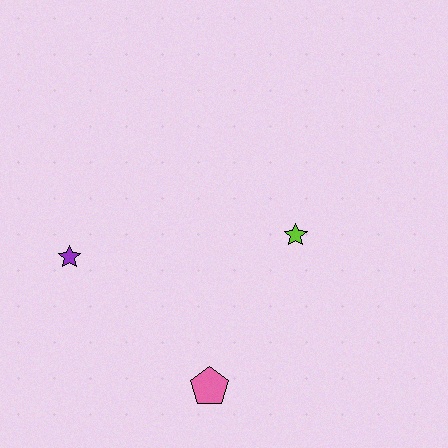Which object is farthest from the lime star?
The purple star is farthest from the lime star.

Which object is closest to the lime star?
The pink pentagon is closest to the lime star.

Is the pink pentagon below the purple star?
Yes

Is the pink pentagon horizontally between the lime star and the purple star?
Yes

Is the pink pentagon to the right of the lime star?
No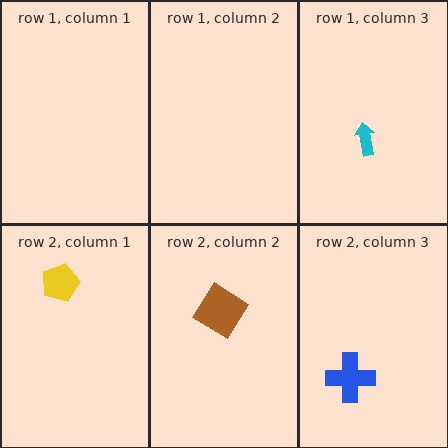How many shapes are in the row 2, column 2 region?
1.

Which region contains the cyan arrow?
The row 1, column 3 region.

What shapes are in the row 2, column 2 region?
The brown diamond.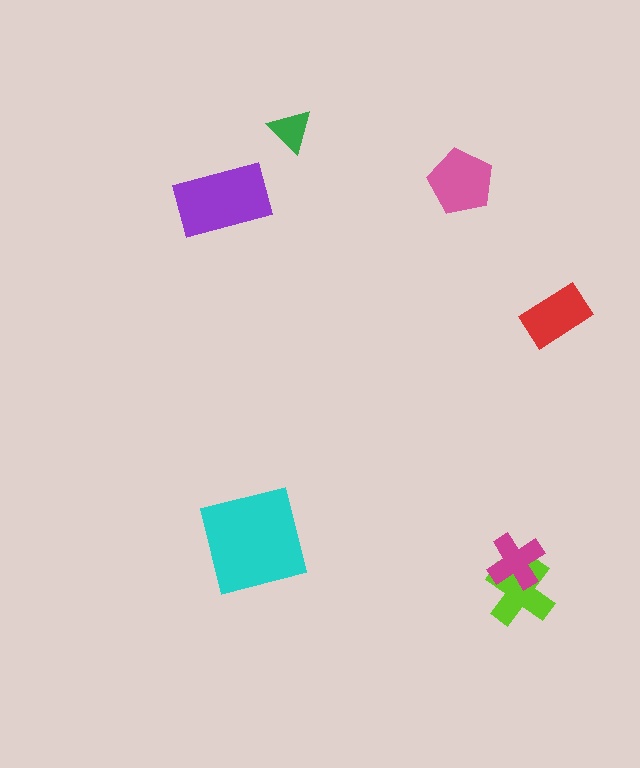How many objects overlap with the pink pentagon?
0 objects overlap with the pink pentagon.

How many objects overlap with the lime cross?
1 object overlaps with the lime cross.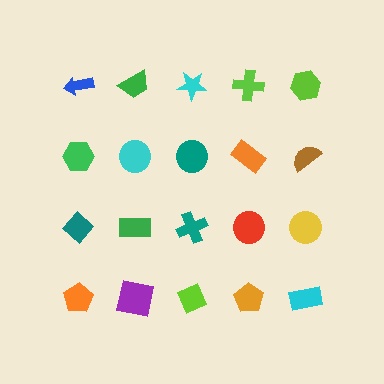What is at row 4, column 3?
A lime diamond.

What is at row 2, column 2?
A cyan circle.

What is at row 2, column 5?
A brown semicircle.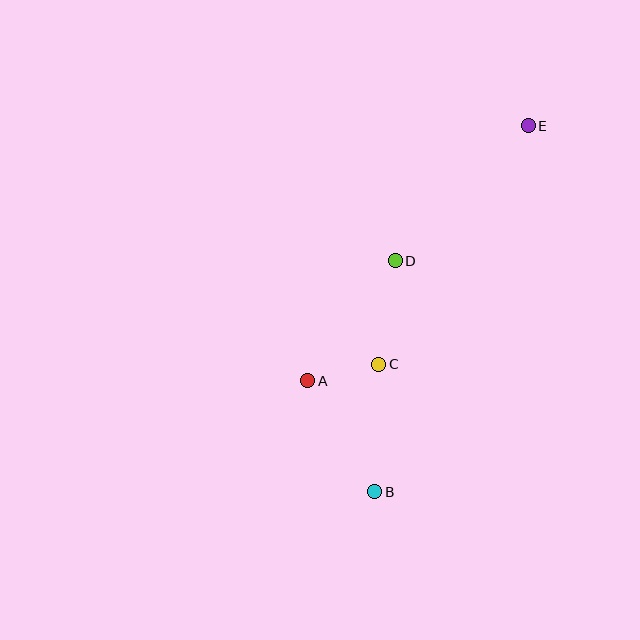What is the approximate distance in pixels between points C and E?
The distance between C and E is approximately 281 pixels.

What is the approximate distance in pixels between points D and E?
The distance between D and E is approximately 189 pixels.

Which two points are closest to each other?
Points A and C are closest to each other.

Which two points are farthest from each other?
Points B and E are farthest from each other.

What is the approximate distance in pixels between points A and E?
The distance between A and E is approximately 337 pixels.